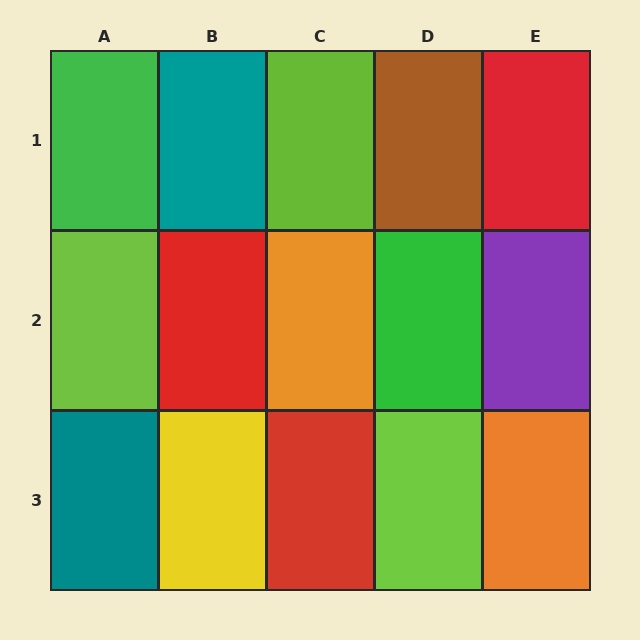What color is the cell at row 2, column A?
Lime.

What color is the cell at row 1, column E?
Red.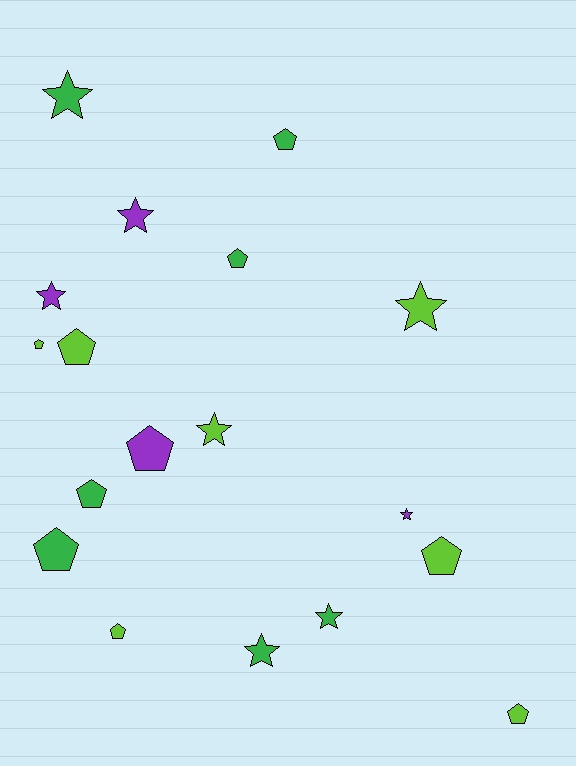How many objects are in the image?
There are 18 objects.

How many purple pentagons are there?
There is 1 purple pentagon.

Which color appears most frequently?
Green, with 7 objects.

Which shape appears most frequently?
Pentagon, with 10 objects.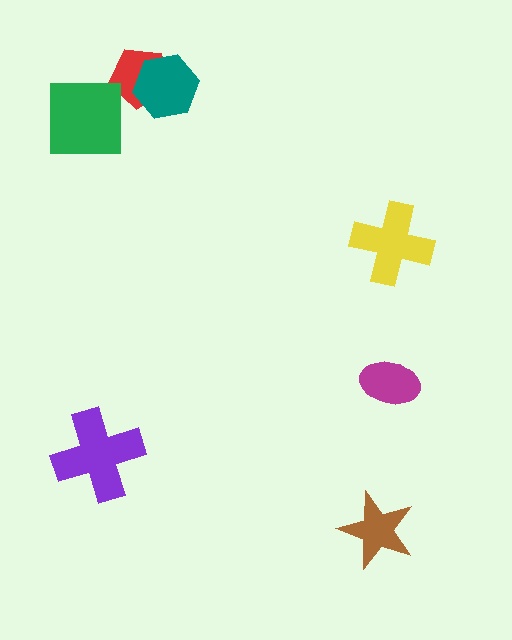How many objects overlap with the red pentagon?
1 object overlaps with the red pentagon.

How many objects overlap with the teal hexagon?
1 object overlaps with the teal hexagon.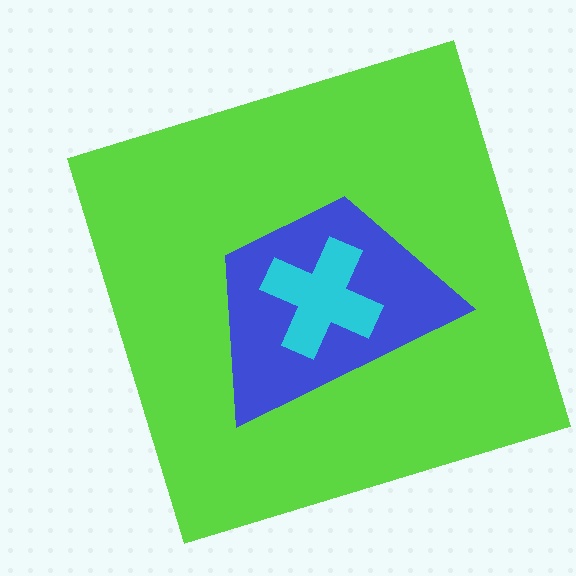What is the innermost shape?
The cyan cross.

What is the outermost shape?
The lime square.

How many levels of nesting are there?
3.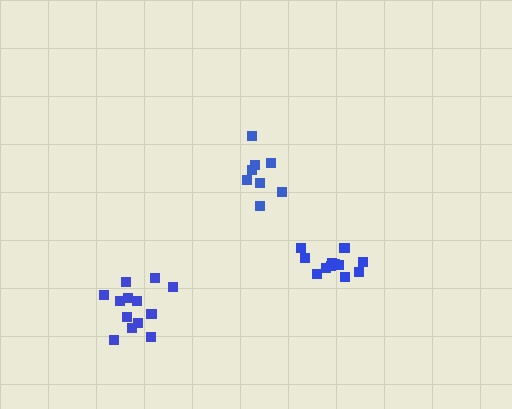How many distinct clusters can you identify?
There are 3 distinct clusters.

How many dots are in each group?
Group 1: 12 dots, Group 2: 8 dots, Group 3: 14 dots (34 total).